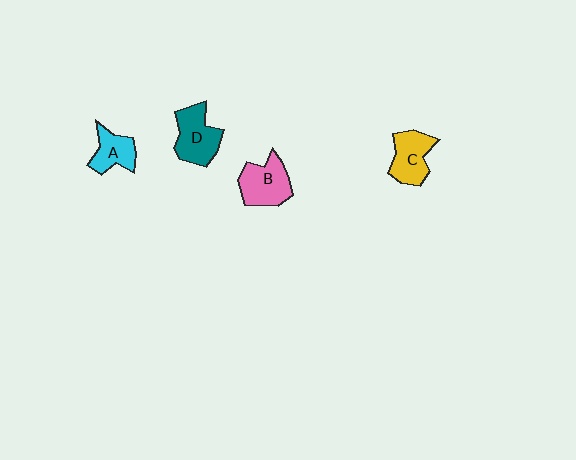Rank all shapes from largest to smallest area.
From largest to smallest: D (teal), B (pink), C (yellow), A (cyan).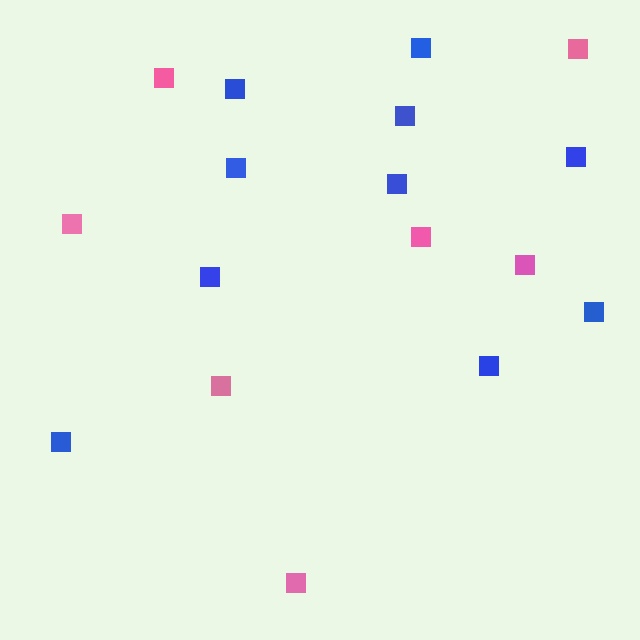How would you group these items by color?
There are 2 groups: one group of pink squares (7) and one group of blue squares (10).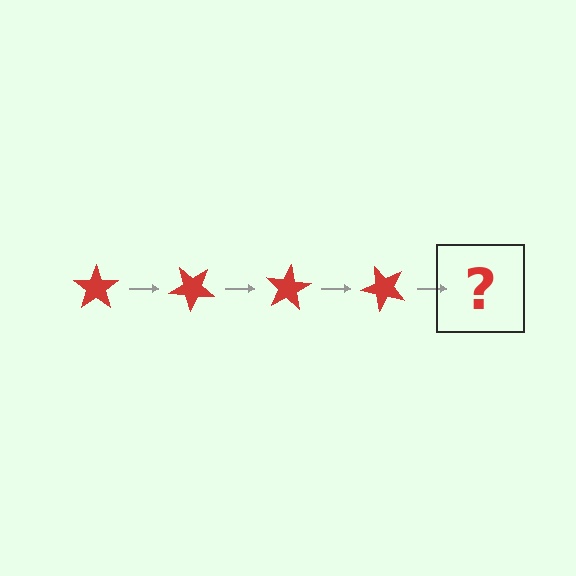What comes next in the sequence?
The next element should be a red star rotated 160 degrees.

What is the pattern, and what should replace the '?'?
The pattern is that the star rotates 40 degrees each step. The '?' should be a red star rotated 160 degrees.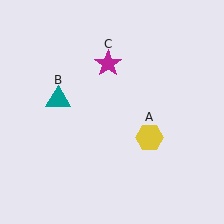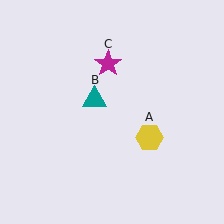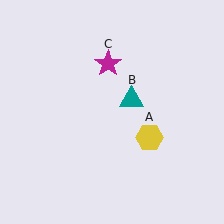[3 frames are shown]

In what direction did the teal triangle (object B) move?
The teal triangle (object B) moved right.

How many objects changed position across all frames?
1 object changed position: teal triangle (object B).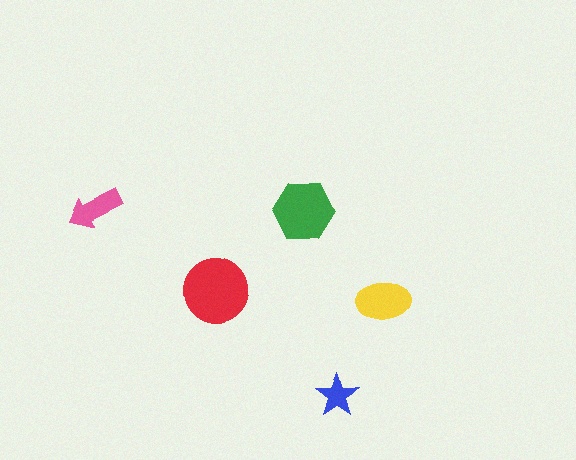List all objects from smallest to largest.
The blue star, the pink arrow, the yellow ellipse, the green hexagon, the red circle.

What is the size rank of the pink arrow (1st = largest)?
4th.